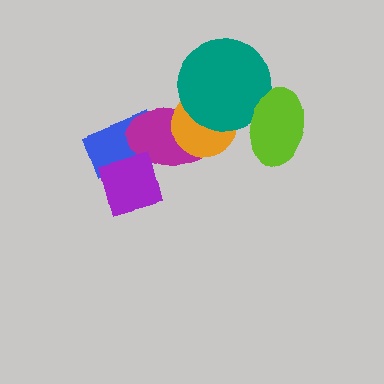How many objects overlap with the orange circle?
2 objects overlap with the orange circle.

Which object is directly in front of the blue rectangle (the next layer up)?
The magenta ellipse is directly in front of the blue rectangle.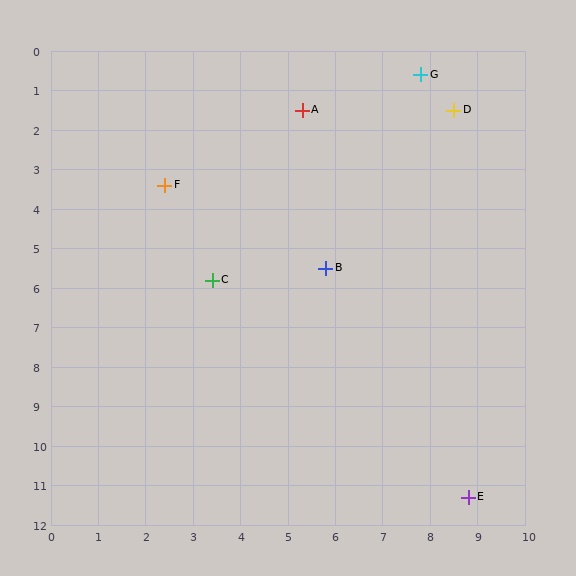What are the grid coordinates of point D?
Point D is at approximately (8.5, 1.5).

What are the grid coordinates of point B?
Point B is at approximately (5.8, 5.5).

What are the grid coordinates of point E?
Point E is at approximately (8.8, 11.3).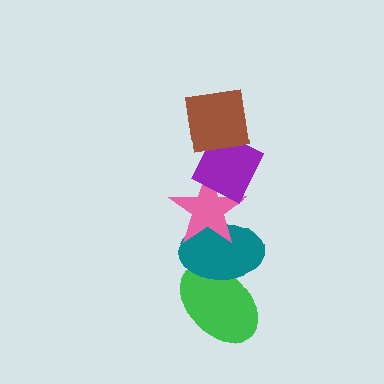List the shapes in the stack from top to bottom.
From top to bottom: the brown square, the purple diamond, the pink star, the teal ellipse, the green ellipse.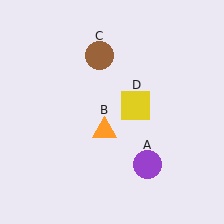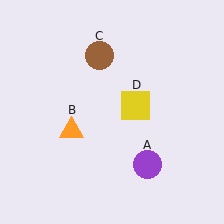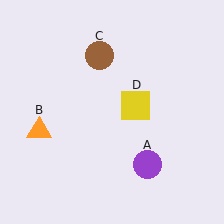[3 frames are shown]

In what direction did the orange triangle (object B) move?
The orange triangle (object B) moved left.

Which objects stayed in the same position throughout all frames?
Purple circle (object A) and brown circle (object C) and yellow square (object D) remained stationary.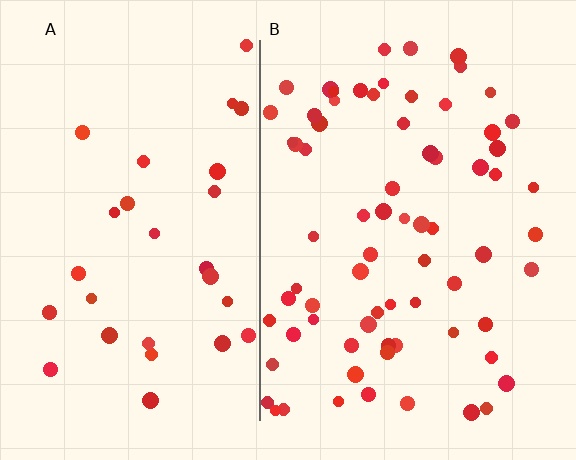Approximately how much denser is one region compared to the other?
Approximately 2.4× — region B over region A.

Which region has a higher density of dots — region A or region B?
B (the right).